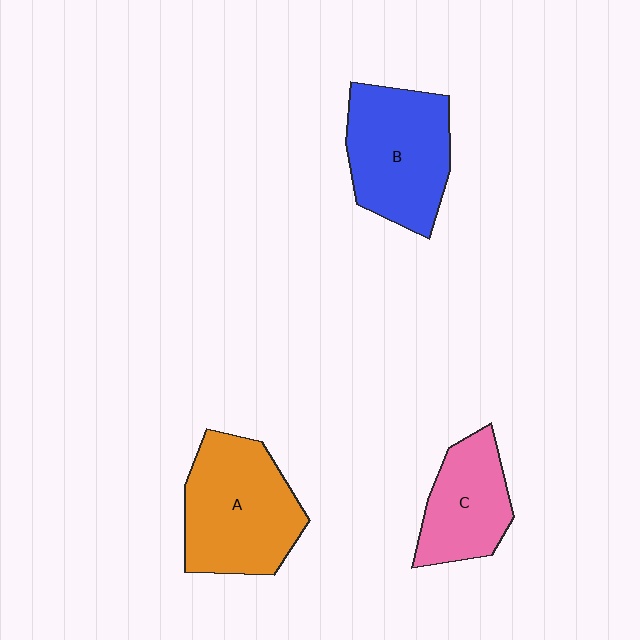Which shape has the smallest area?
Shape C (pink).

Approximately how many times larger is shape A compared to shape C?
Approximately 1.5 times.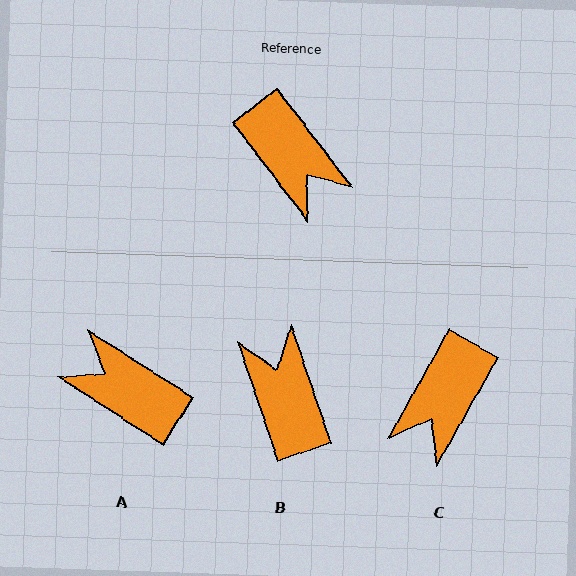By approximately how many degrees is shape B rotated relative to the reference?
Approximately 161 degrees counter-clockwise.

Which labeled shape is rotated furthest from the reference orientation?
B, about 161 degrees away.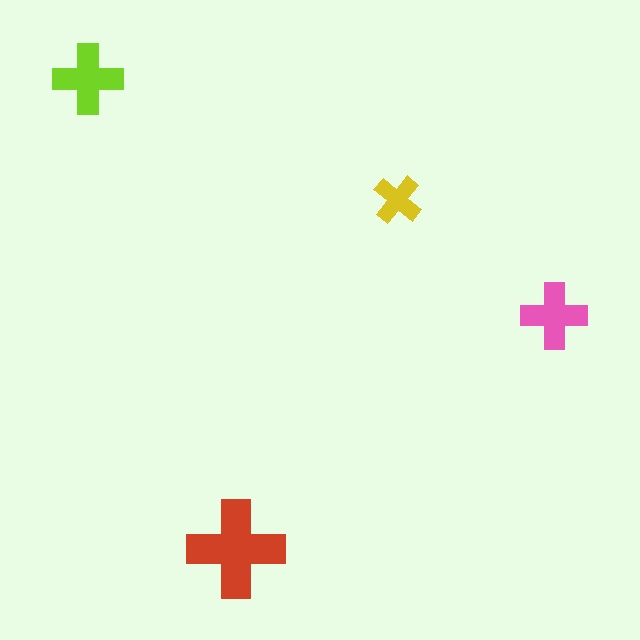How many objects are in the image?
There are 4 objects in the image.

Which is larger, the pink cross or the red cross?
The red one.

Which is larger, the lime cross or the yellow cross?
The lime one.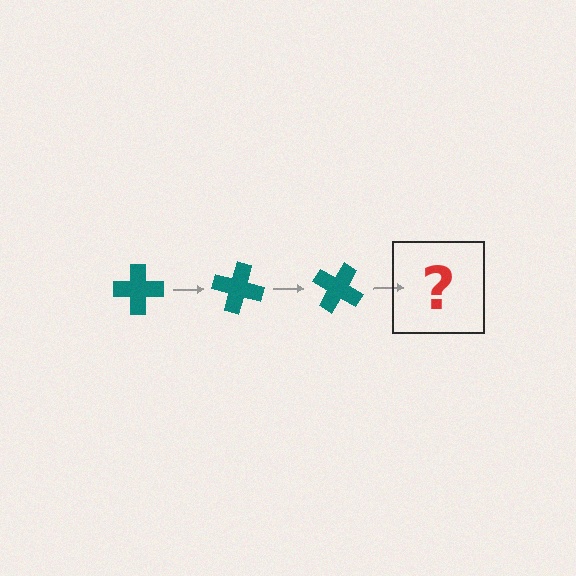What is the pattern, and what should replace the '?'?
The pattern is that the cross rotates 15 degrees each step. The '?' should be a teal cross rotated 45 degrees.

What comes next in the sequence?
The next element should be a teal cross rotated 45 degrees.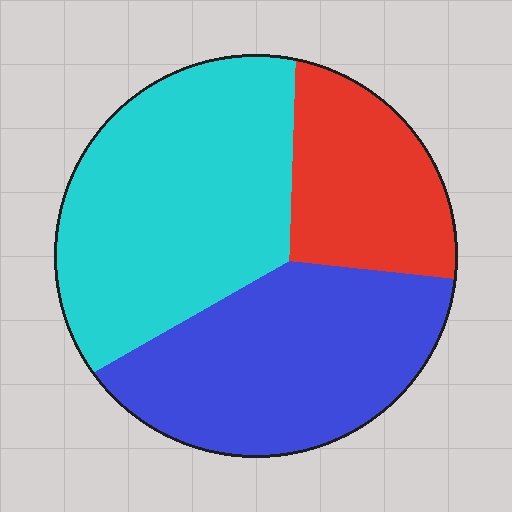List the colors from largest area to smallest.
From largest to smallest: cyan, blue, red.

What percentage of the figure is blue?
Blue takes up between a third and a half of the figure.